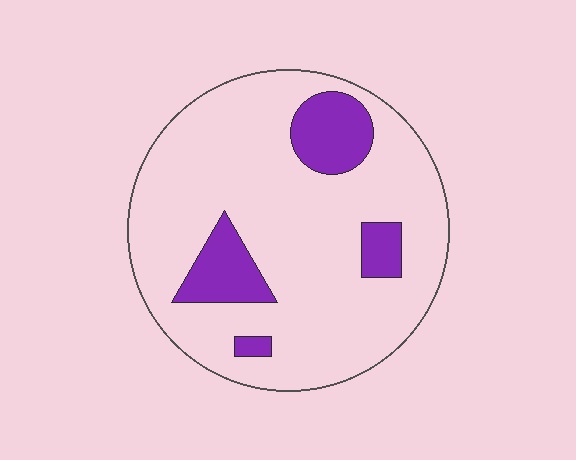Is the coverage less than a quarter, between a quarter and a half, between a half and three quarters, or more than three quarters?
Less than a quarter.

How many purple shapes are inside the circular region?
4.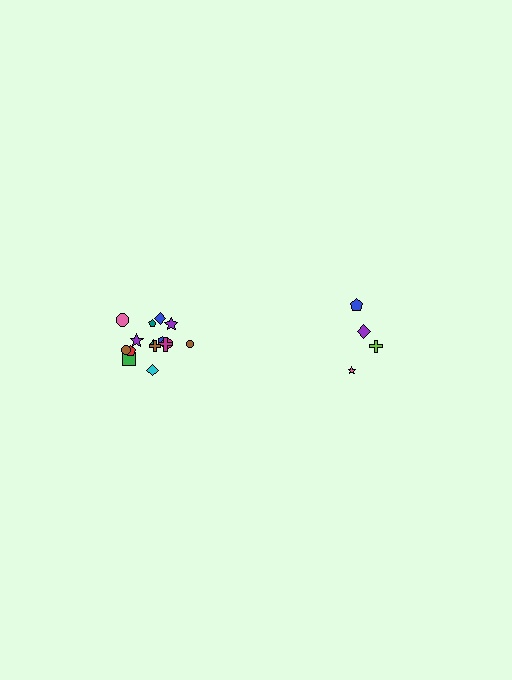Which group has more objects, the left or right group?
The left group.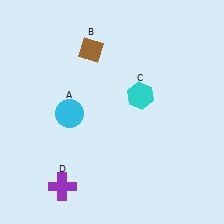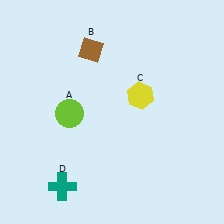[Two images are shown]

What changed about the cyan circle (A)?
In Image 1, A is cyan. In Image 2, it changed to lime.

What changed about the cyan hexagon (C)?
In Image 1, C is cyan. In Image 2, it changed to yellow.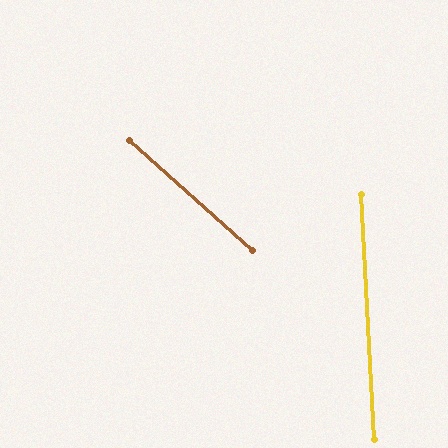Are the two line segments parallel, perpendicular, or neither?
Neither parallel nor perpendicular — they differ by about 45°.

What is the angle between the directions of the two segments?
Approximately 45 degrees.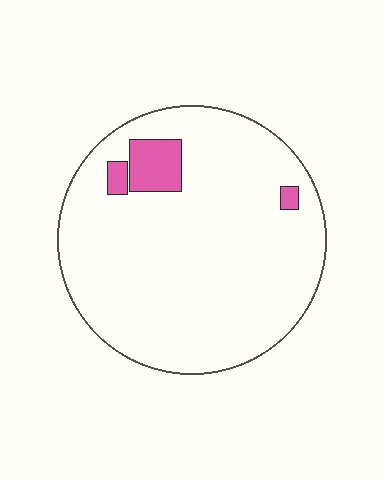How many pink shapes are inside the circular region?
3.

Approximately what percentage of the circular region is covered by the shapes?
Approximately 5%.